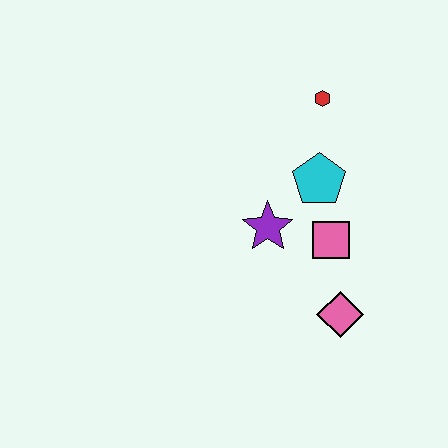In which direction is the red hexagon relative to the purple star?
The red hexagon is above the purple star.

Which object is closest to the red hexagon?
The cyan pentagon is closest to the red hexagon.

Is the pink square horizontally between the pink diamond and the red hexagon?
Yes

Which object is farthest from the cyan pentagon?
The pink diamond is farthest from the cyan pentagon.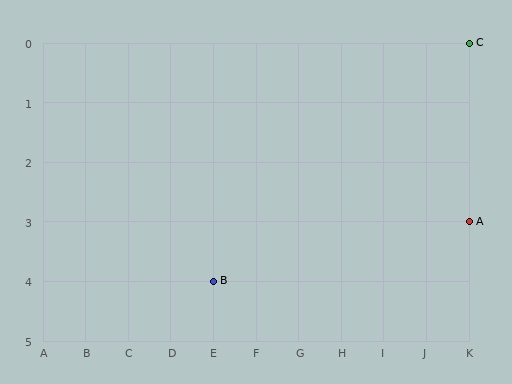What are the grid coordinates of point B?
Point B is at grid coordinates (E, 4).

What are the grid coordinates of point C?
Point C is at grid coordinates (K, 0).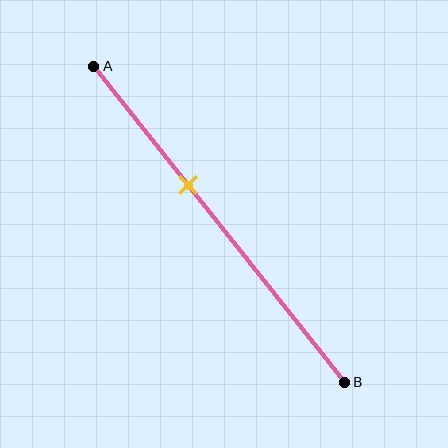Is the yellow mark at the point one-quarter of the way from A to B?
No, the mark is at about 40% from A, not at the 25% one-quarter point.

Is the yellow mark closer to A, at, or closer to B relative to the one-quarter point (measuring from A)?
The yellow mark is closer to point B than the one-quarter point of segment AB.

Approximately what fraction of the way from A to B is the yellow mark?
The yellow mark is approximately 40% of the way from A to B.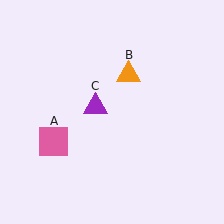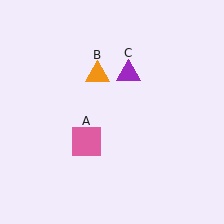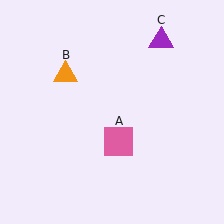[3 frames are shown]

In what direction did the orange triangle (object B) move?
The orange triangle (object B) moved left.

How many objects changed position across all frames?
3 objects changed position: pink square (object A), orange triangle (object B), purple triangle (object C).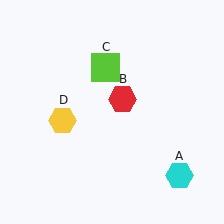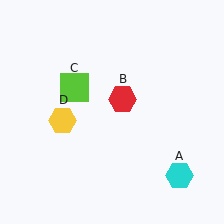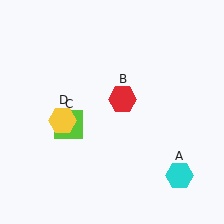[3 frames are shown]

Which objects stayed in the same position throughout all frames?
Cyan hexagon (object A) and red hexagon (object B) and yellow hexagon (object D) remained stationary.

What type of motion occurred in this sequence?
The lime square (object C) rotated counterclockwise around the center of the scene.